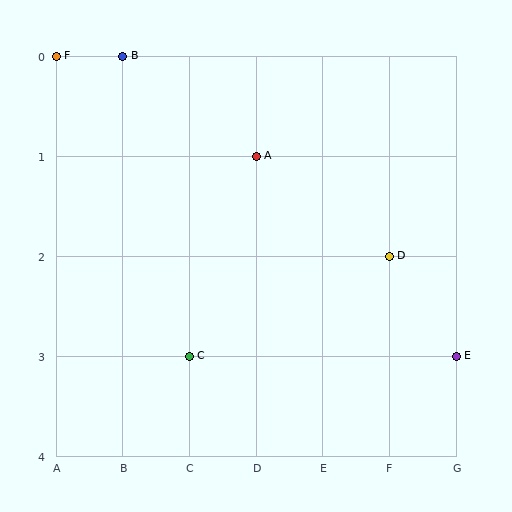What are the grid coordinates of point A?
Point A is at grid coordinates (D, 1).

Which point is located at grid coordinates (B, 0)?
Point B is at (B, 0).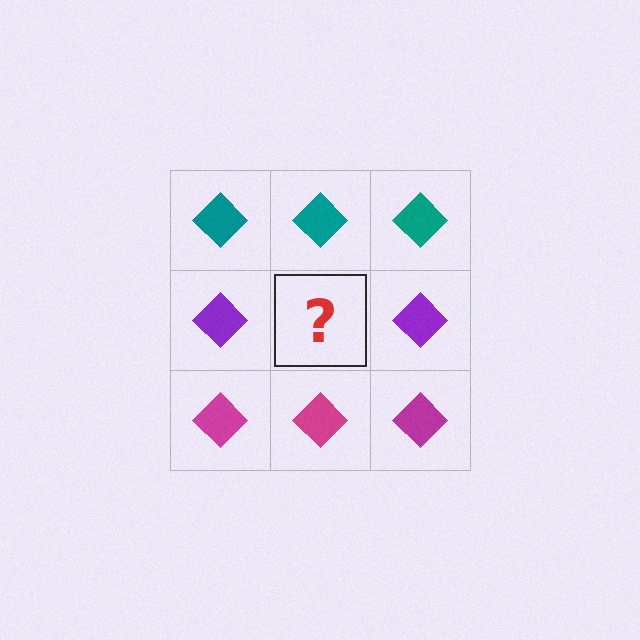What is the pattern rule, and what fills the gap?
The rule is that each row has a consistent color. The gap should be filled with a purple diamond.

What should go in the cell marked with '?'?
The missing cell should contain a purple diamond.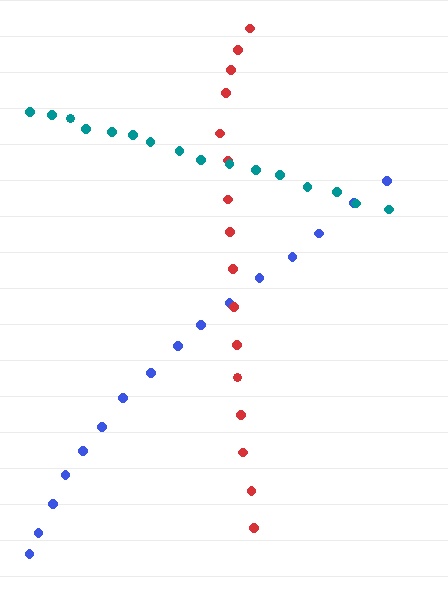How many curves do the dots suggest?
There are 3 distinct paths.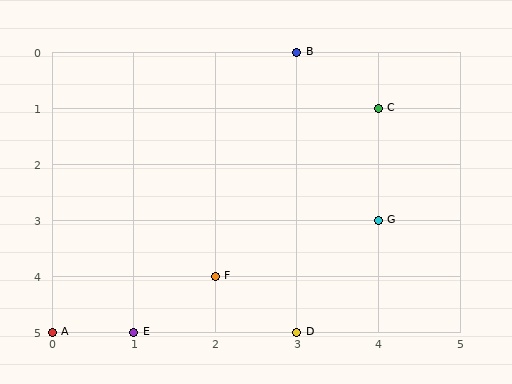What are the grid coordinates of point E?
Point E is at grid coordinates (1, 5).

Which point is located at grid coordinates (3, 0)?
Point B is at (3, 0).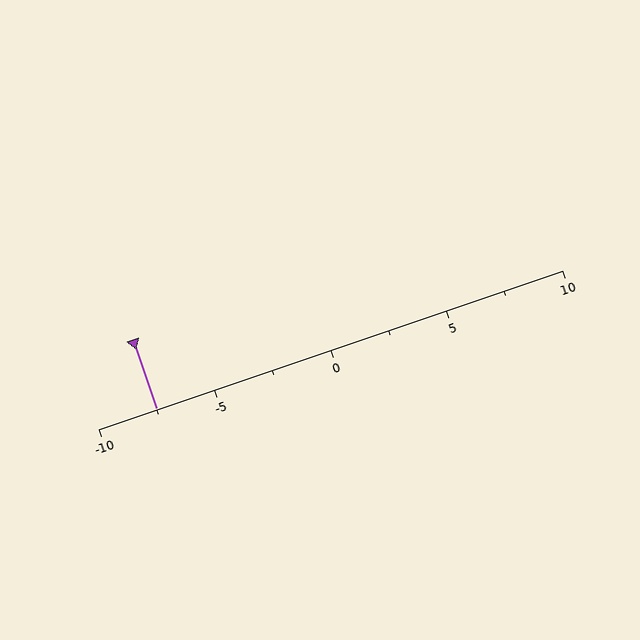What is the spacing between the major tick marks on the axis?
The major ticks are spaced 5 apart.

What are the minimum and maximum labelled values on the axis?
The axis runs from -10 to 10.